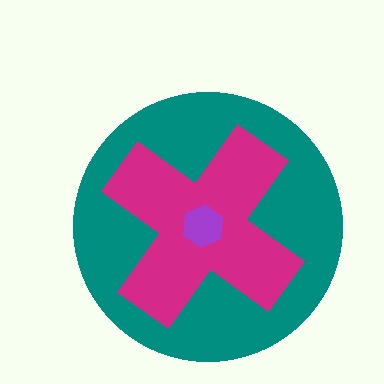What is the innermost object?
The purple hexagon.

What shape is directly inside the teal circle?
The magenta cross.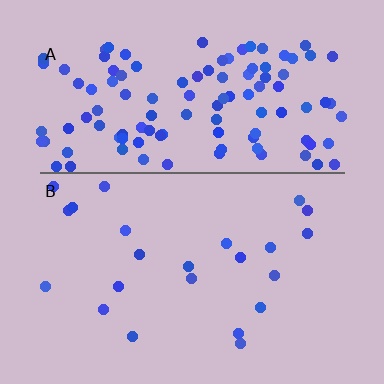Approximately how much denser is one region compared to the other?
Approximately 5.1× — region A over region B.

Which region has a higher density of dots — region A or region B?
A (the top).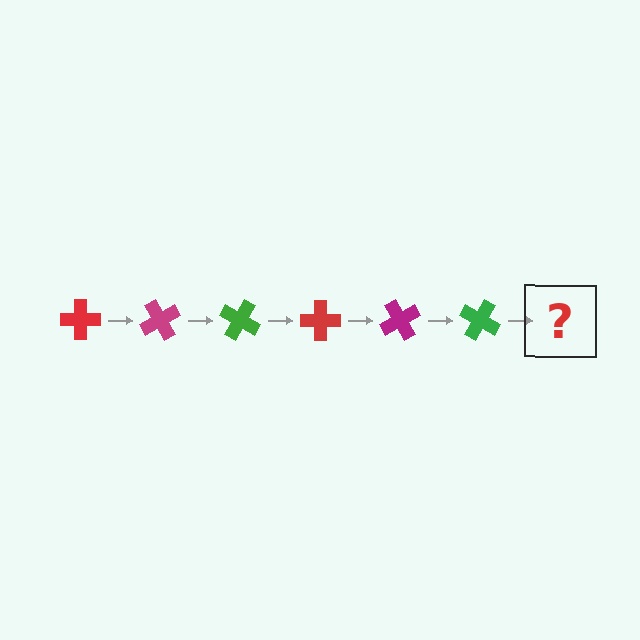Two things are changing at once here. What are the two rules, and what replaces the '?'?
The two rules are that it rotates 60 degrees each step and the color cycles through red, magenta, and green. The '?' should be a red cross, rotated 360 degrees from the start.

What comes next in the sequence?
The next element should be a red cross, rotated 360 degrees from the start.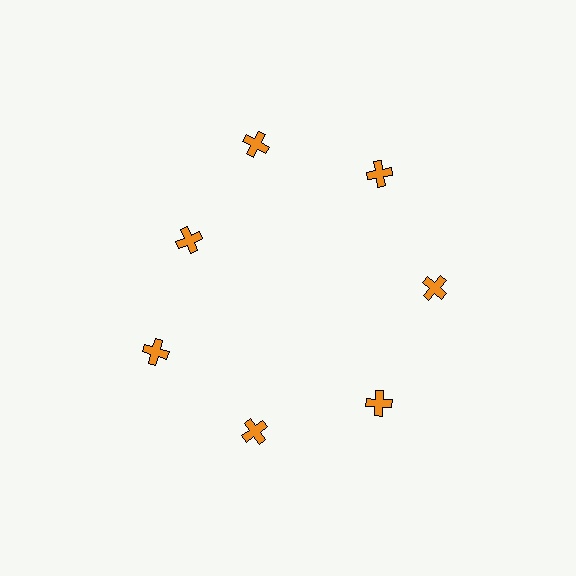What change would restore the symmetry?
The symmetry would be restored by moving it outward, back onto the ring so that all 7 crosses sit at equal angles and equal distance from the center.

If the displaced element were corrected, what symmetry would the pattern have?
It would have 7-fold rotational symmetry — the pattern would map onto itself every 51 degrees.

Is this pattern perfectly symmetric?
No. The 7 orange crosses are arranged in a ring, but one element near the 10 o'clock position is pulled inward toward the center, breaking the 7-fold rotational symmetry.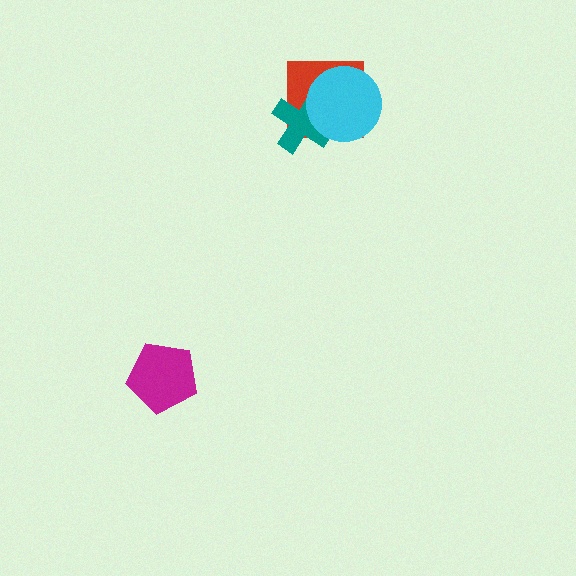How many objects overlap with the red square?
2 objects overlap with the red square.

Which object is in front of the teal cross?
The cyan circle is in front of the teal cross.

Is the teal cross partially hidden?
Yes, it is partially covered by another shape.